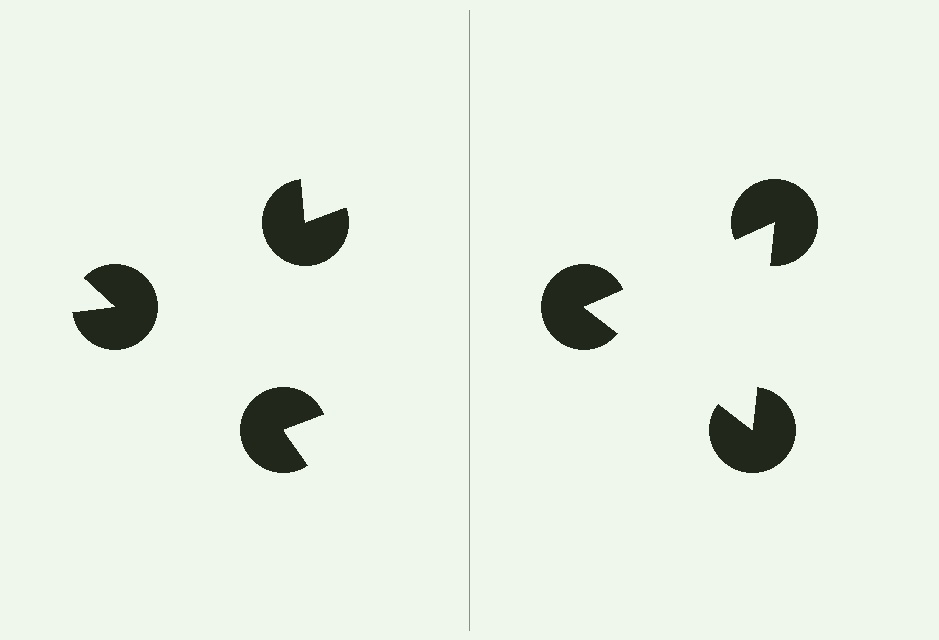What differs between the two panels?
The pac-man discs are positioned identically on both sides; only the wedge orientations differ. On the right they align to a triangle; on the left they are misaligned.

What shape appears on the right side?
An illusory triangle.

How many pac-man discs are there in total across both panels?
6 — 3 on each side.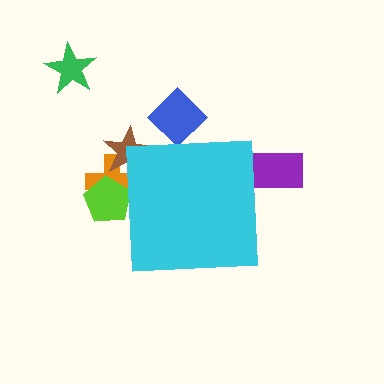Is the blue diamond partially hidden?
Yes, the blue diamond is partially hidden behind the cyan square.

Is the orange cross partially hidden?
Yes, the orange cross is partially hidden behind the cyan square.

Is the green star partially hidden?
No, the green star is fully visible.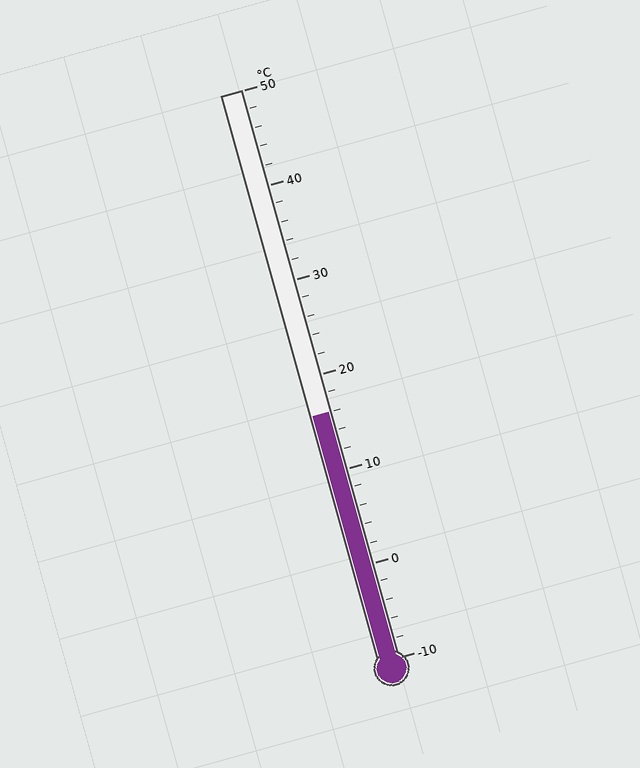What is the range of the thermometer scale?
The thermometer scale ranges from -10°C to 50°C.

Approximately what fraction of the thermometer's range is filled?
The thermometer is filled to approximately 45% of its range.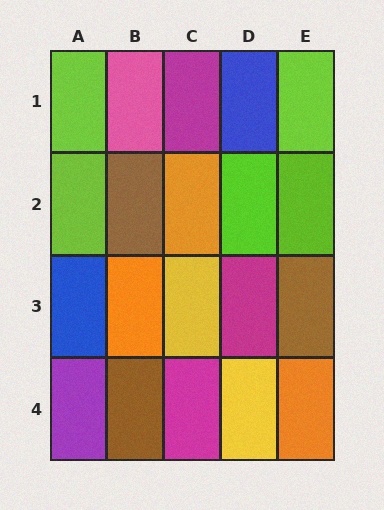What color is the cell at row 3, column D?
Magenta.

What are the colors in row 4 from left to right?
Purple, brown, magenta, yellow, orange.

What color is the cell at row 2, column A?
Lime.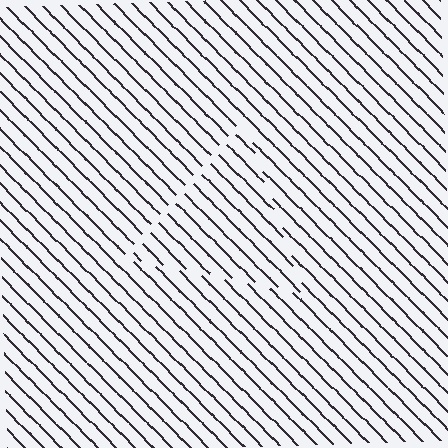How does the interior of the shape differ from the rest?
The interior of the shape contains the same grating, shifted by half a period — the contour is defined by the phase discontinuity where line-ends from the inner and outer gratings abut.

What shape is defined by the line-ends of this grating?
An illusory triangle. The interior of the shape contains the same grating, shifted by half a period — the contour is defined by the phase discontinuity where line-ends from the inner and outer gratings abut.